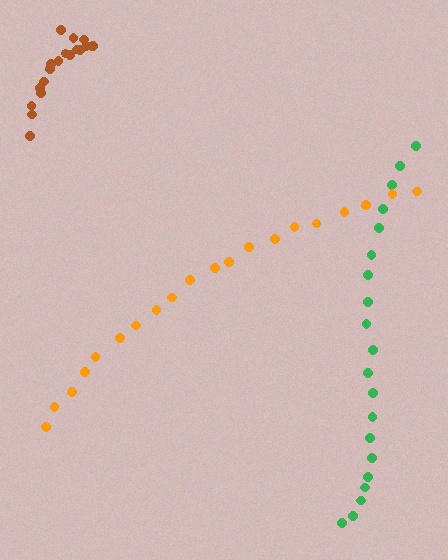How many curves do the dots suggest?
There are 3 distinct paths.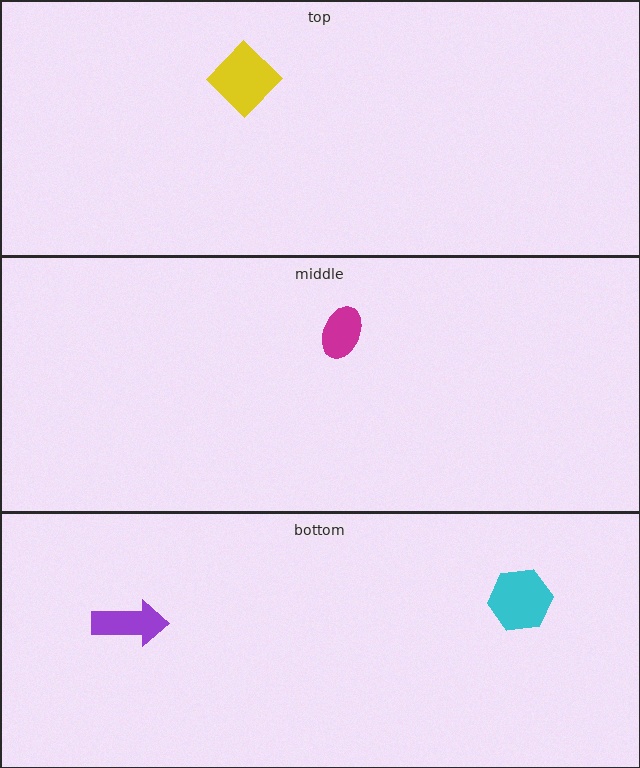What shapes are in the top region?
The yellow diamond.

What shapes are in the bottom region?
The cyan hexagon, the purple arrow.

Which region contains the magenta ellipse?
The middle region.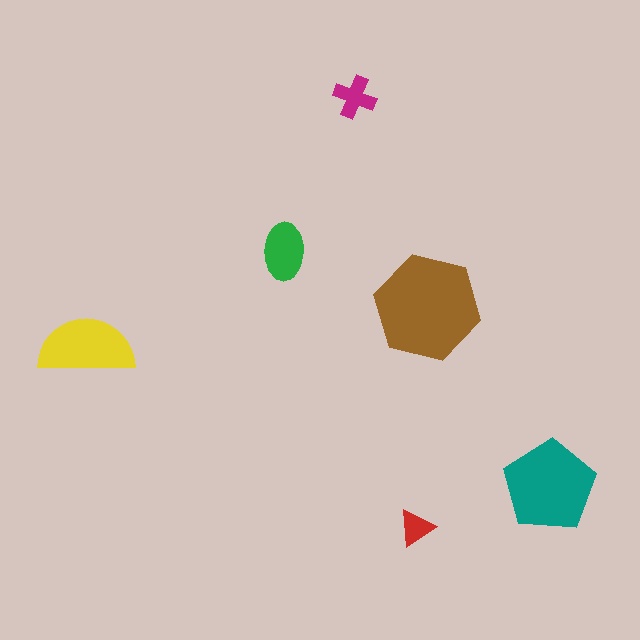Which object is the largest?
The brown hexagon.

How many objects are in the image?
There are 6 objects in the image.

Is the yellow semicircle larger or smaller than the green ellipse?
Larger.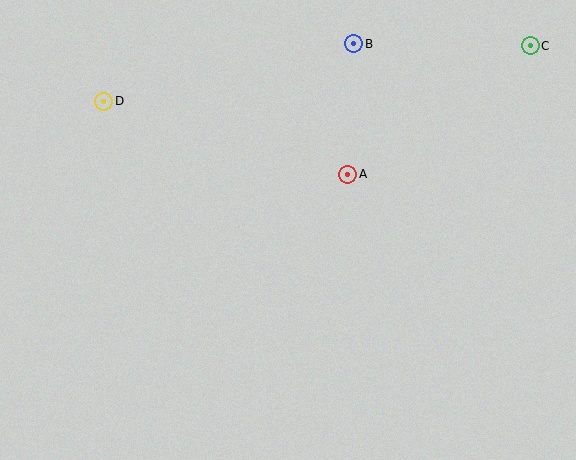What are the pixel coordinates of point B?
Point B is at (354, 44).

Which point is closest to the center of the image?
Point A at (348, 174) is closest to the center.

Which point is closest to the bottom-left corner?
Point D is closest to the bottom-left corner.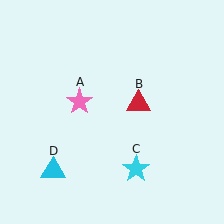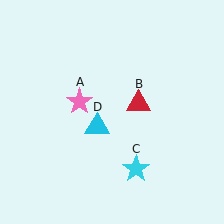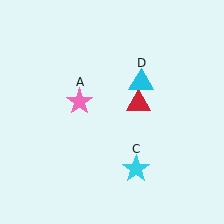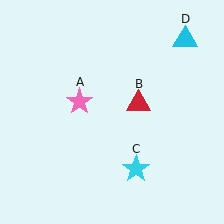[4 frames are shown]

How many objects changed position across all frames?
1 object changed position: cyan triangle (object D).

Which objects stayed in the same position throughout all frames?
Pink star (object A) and red triangle (object B) and cyan star (object C) remained stationary.